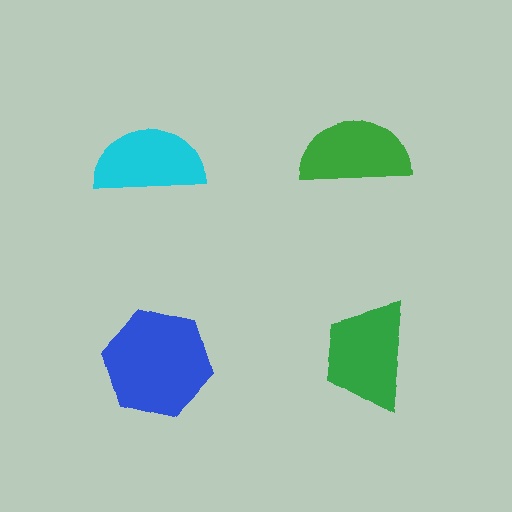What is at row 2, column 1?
A blue hexagon.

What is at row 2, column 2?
A green trapezoid.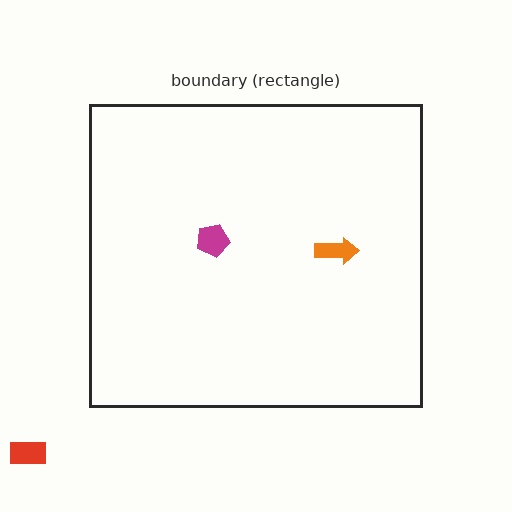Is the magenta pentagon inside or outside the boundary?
Inside.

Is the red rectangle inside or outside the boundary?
Outside.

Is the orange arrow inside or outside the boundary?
Inside.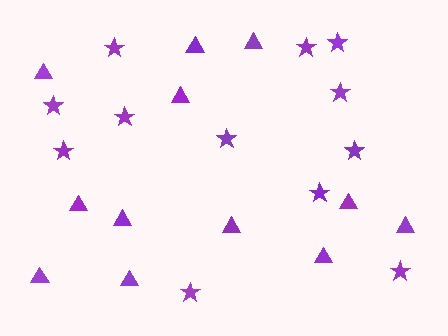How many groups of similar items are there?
There are 2 groups: one group of triangles (12) and one group of stars (12).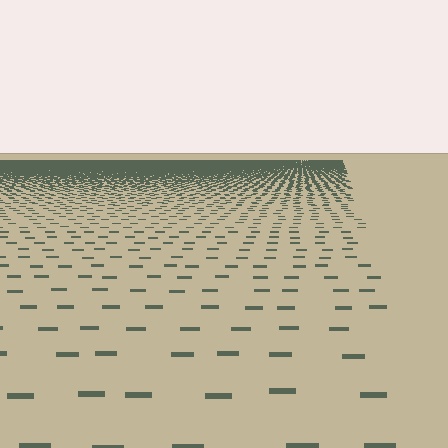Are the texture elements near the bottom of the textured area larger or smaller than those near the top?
Larger. Near the bottom, elements are closer to the viewer and appear at a bigger on-screen size.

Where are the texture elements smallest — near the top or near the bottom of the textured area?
Near the top.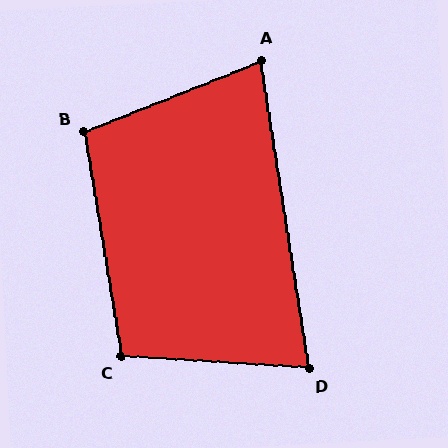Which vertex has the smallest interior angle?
A, at approximately 77 degrees.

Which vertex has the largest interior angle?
C, at approximately 103 degrees.